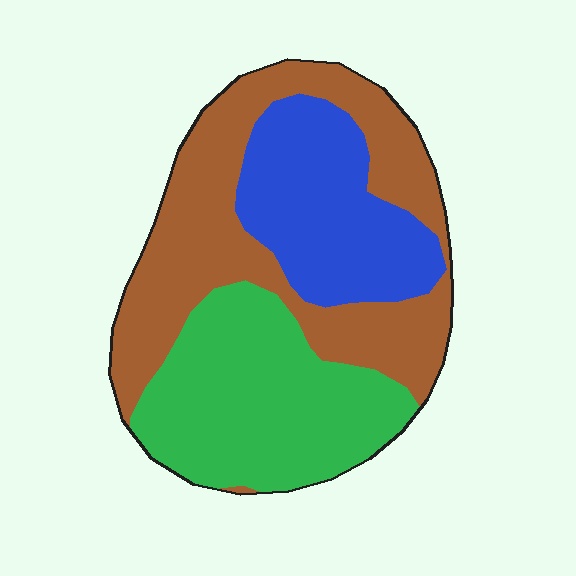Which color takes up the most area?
Brown, at roughly 40%.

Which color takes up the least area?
Blue, at roughly 25%.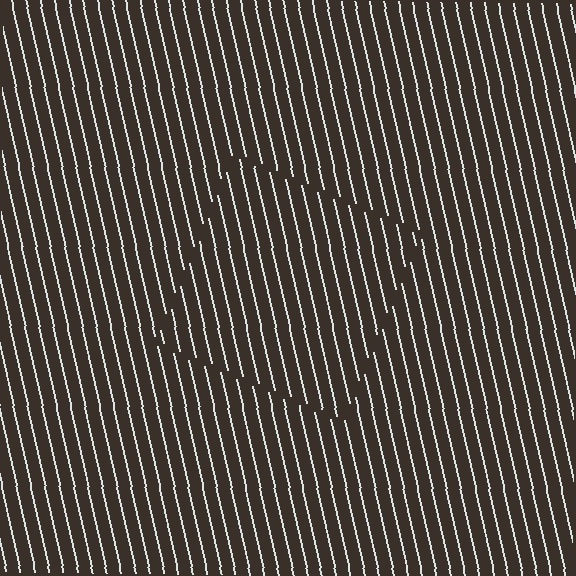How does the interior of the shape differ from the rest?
The interior of the shape contains the same grating, shifted by half a period — the contour is defined by the phase discontinuity where line-ends from the inner and outer gratings abut.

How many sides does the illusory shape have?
4 sides — the line-ends trace a square.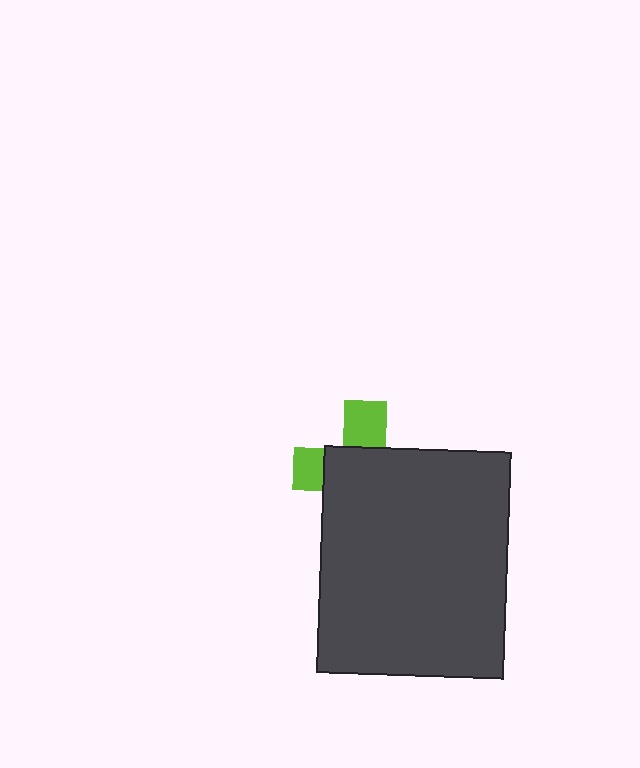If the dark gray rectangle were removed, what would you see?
You would see the complete lime cross.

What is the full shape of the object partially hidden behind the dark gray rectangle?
The partially hidden object is a lime cross.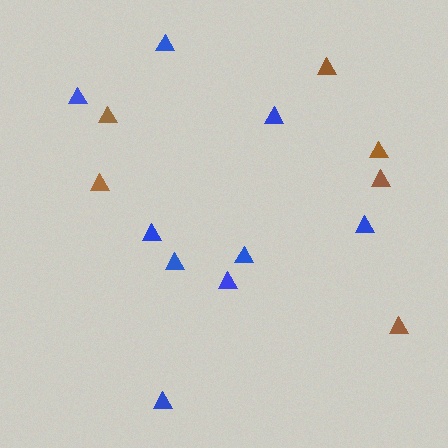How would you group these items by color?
There are 2 groups: one group of brown triangles (6) and one group of blue triangles (9).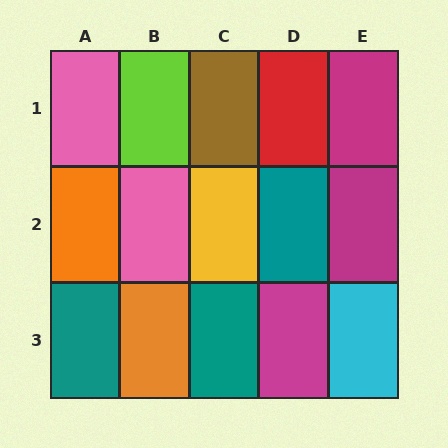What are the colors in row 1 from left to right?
Pink, lime, brown, red, magenta.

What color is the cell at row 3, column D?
Magenta.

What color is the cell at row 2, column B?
Pink.